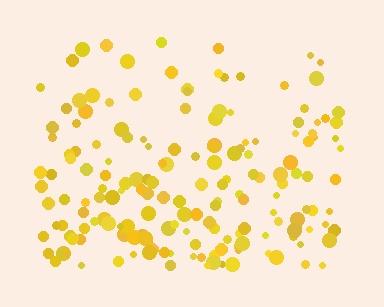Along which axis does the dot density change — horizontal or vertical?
Vertical.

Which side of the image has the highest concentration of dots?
The bottom.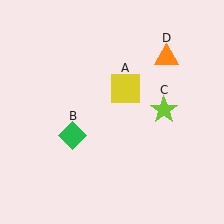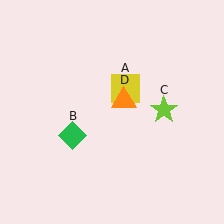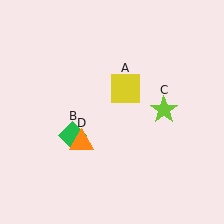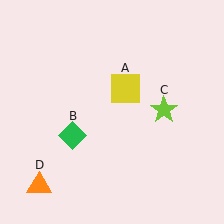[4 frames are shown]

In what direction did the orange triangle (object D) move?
The orange triangle (object D) moved down and to the left.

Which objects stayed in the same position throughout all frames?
Yellow square (object A) and green diamond (object B) and lime star (object C) remained stationary.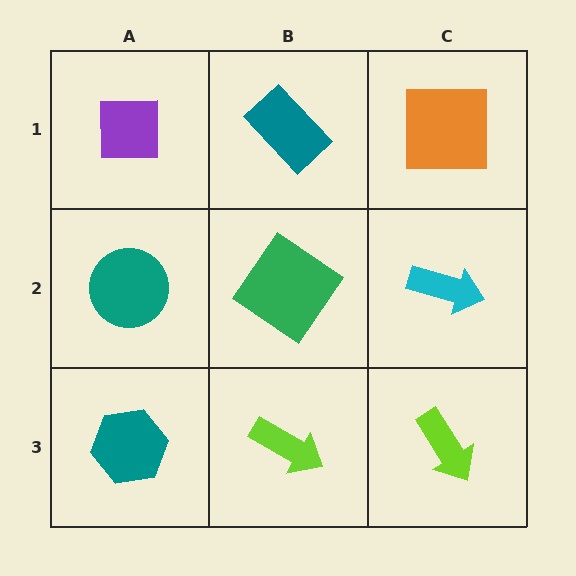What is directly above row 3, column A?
A teal circle.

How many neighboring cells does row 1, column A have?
2.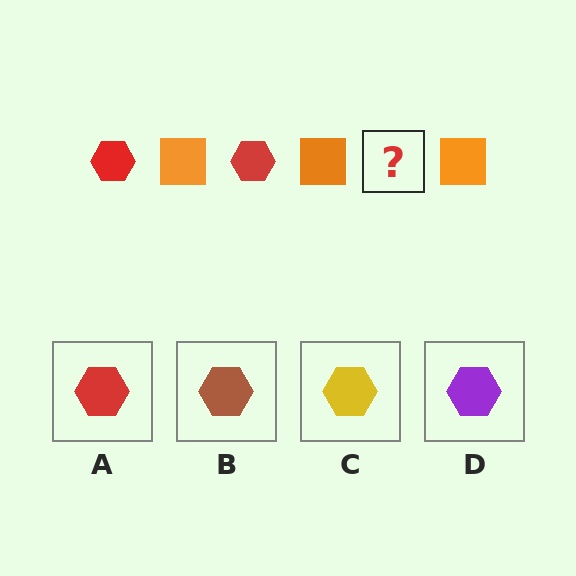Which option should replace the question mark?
Option A.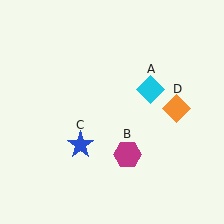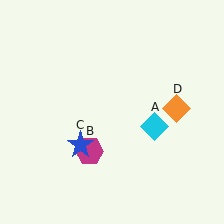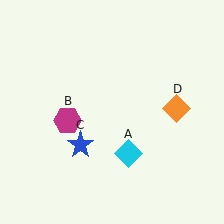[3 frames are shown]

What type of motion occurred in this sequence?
The cyan diamond (object A), magenta hexagon (object B) rotated clockwise around the center of the scene.